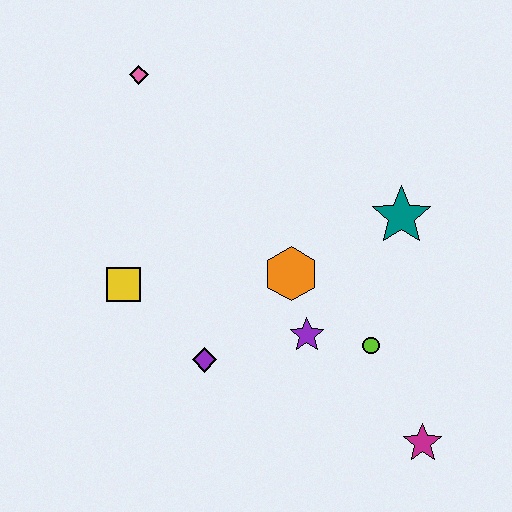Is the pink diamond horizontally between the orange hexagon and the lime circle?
No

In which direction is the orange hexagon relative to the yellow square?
The orange hexagon is to the right of the yellow square.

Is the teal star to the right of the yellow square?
Yes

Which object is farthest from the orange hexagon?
The pink diamond is farthest from the orange hexagon.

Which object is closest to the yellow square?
The purple diamond is closest to the yellow square.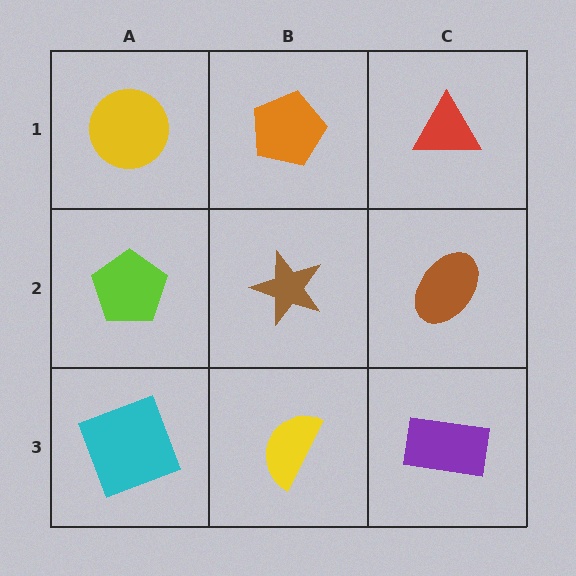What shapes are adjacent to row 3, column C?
A brown ellipse (row 2, column C), a yellow semicircle (row 3, column B).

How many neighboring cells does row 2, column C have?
3.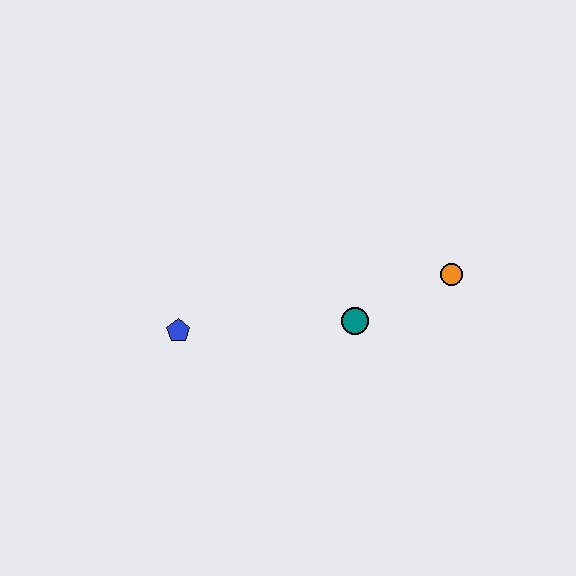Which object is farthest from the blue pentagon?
The orange circle is farthest from the blue pentagon.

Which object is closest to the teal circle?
The orange circle is closest to the teal circle.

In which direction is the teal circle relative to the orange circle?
The teal circle is to the left of the orange circle.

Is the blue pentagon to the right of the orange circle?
No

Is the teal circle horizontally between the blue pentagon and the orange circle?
Yes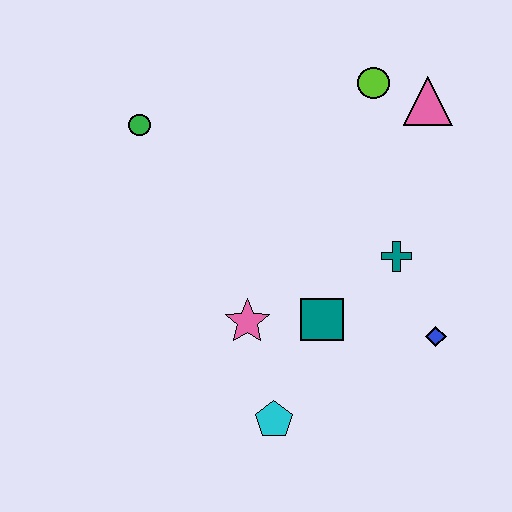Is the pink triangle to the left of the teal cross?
No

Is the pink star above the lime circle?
No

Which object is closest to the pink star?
The teal square is closest to the pink star.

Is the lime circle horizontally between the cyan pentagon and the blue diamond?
Yes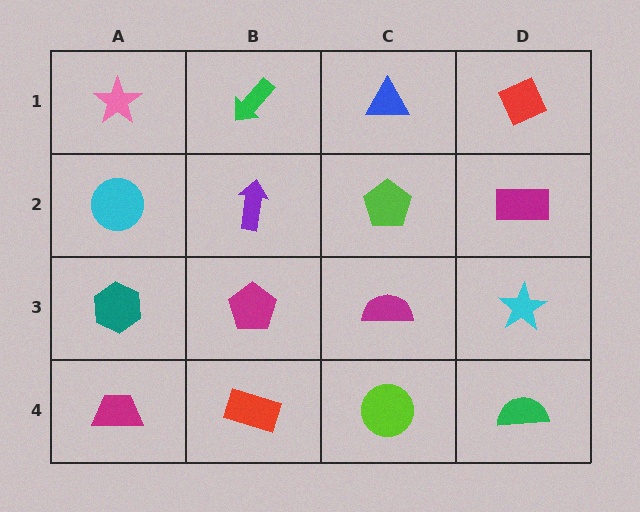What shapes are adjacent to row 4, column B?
A magenta pentagon (row 3, column B), a magenta trapezoid (row 4, column A), a lime circle (row 4, column C).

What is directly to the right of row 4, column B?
A lime circle.